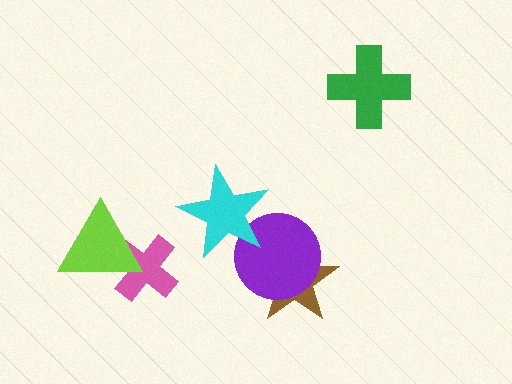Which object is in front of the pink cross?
The lime triangle is in front of the pink cross.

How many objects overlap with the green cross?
0 objects overlap with the green cross.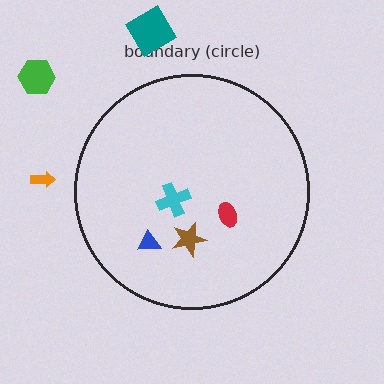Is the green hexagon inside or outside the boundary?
Outside.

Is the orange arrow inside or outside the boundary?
Outside.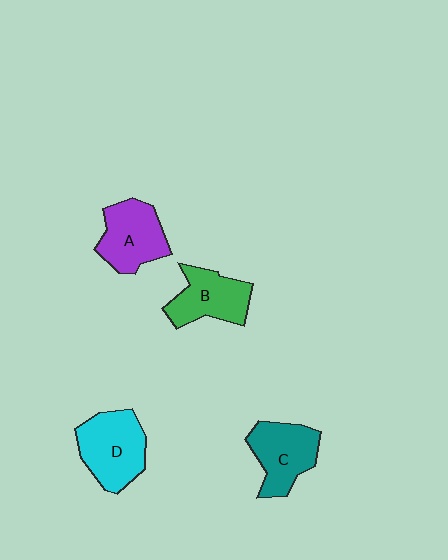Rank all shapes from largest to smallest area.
From largest to smallest: D (cyan), C (teal), A (purple), B (green).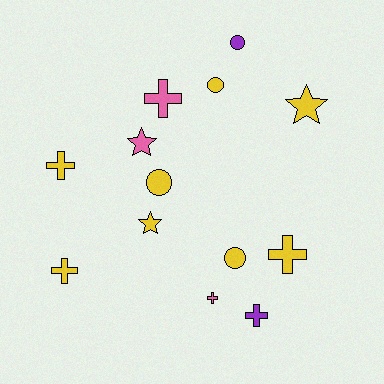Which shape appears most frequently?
Cross, with 6 objects.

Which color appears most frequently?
Yellow, with 8 objects.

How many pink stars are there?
There is 1 pink star.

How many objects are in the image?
There are 13 objects.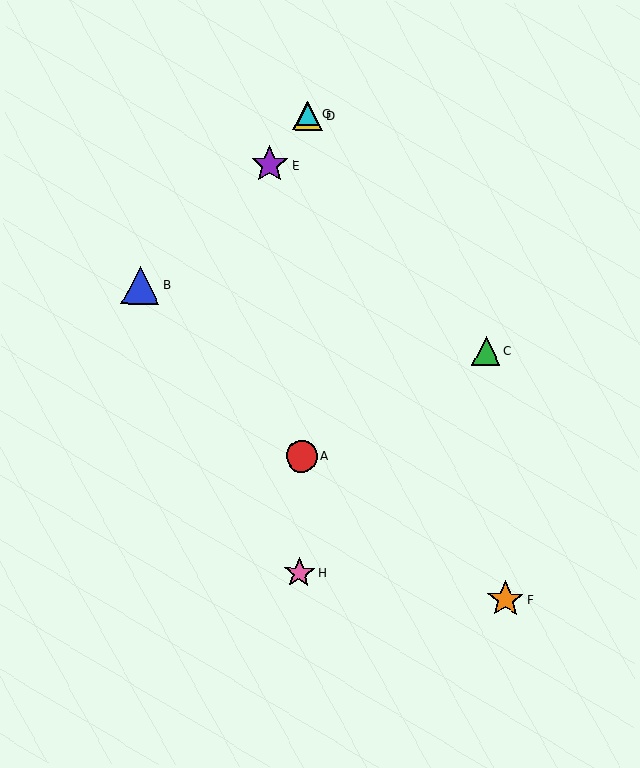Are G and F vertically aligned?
No, G is at x≈308 and F is at x≈505.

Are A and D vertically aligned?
Yes, both are at x≈301.